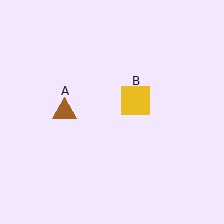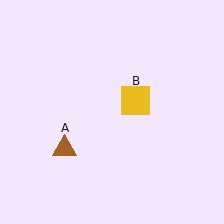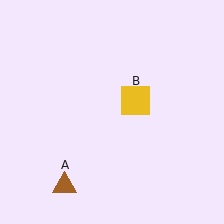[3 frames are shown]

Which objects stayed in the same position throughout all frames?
Yellow square (object B) remained stationary.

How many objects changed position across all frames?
1 object changed position: brown triangle (object A).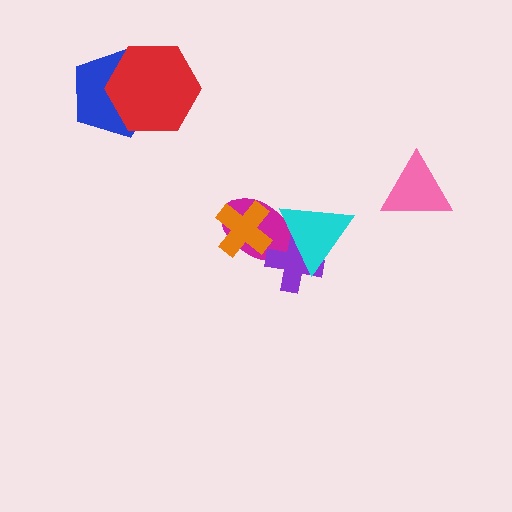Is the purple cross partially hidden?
Yes, it is partially covered by another shape.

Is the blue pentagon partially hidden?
Yes, it is partially covered by another shape.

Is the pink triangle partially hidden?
No, no other shape covers it.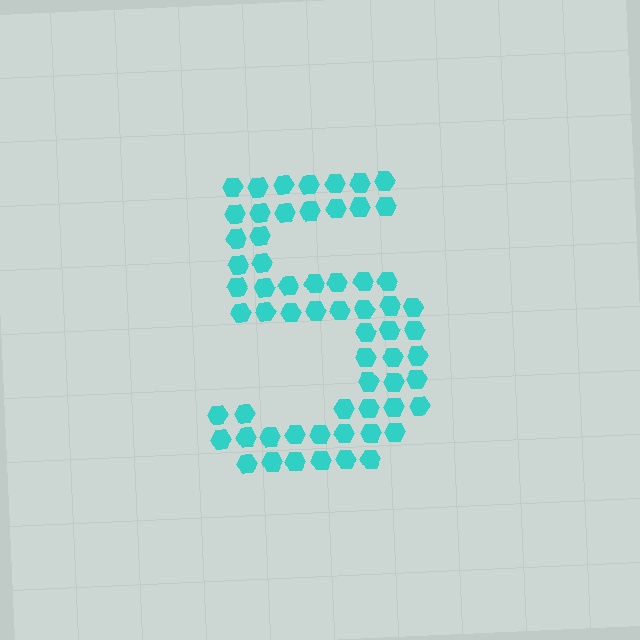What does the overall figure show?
The overall figure shows the digit 5.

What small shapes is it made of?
It is made of small hexagons.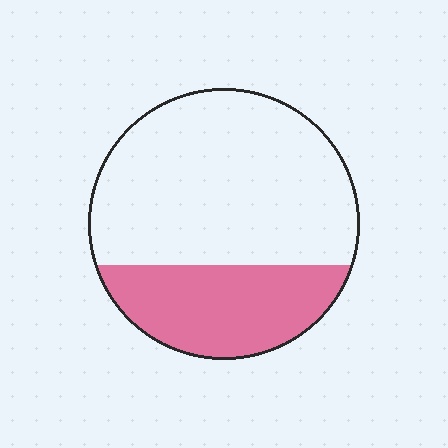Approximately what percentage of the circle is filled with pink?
Approximately 30%.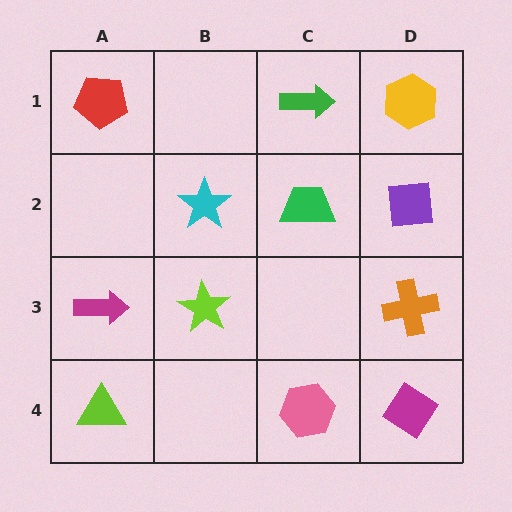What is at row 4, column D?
A magenta diamond.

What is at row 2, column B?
A cyan star.